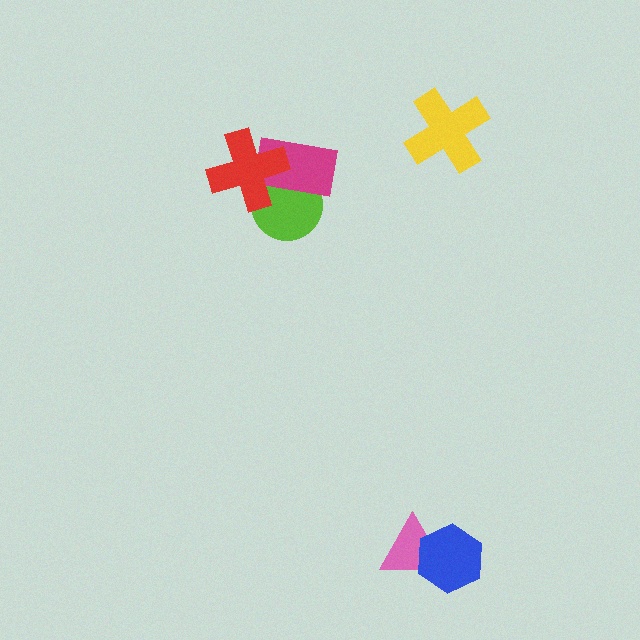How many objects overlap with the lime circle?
2 objects overlap with the lime circle.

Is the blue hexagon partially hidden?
No, no other shape covers it.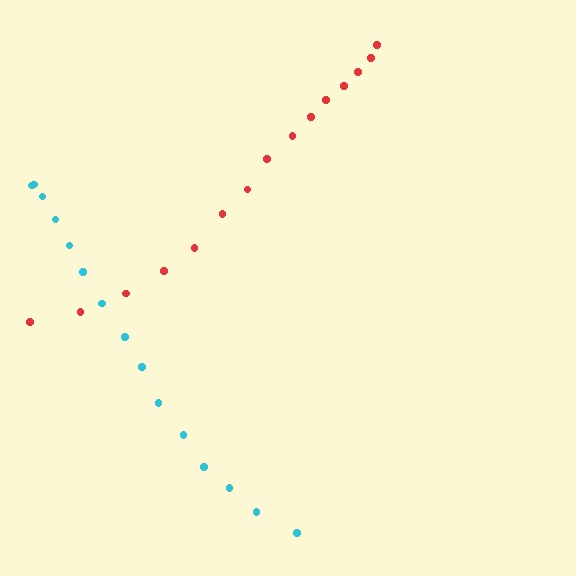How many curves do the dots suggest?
There are 2 distinct paths.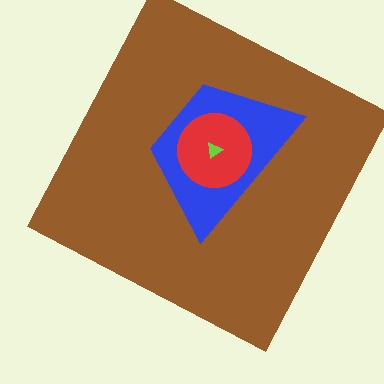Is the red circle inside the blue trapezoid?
Yes.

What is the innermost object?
The lime triangle.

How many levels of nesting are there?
4.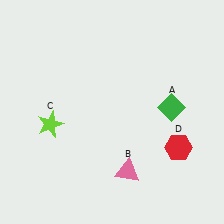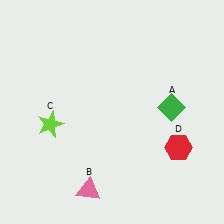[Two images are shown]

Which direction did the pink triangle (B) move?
The pink triangle (B) moved left.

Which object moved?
The pink triangle (B) moved left.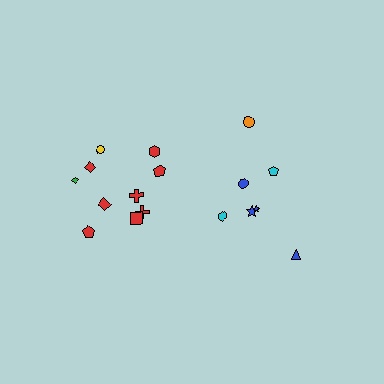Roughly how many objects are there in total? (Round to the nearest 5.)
Roughly 15 objects in total.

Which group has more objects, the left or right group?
The left group.